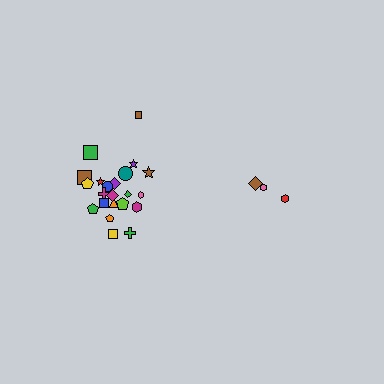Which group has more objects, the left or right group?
The left group.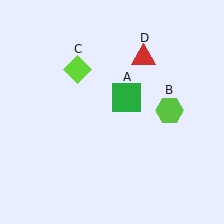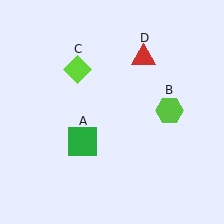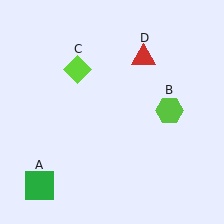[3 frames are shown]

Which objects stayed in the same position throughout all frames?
Lime hexagon (object B) and lime diamond (object C) and red triangle (object D) remained stationary.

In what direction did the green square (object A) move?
The green square (object A) moved down and to the left.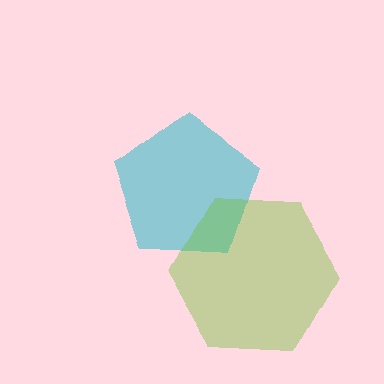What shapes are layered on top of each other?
The layered shapes are: a cyan pentagon, a lime hexagon.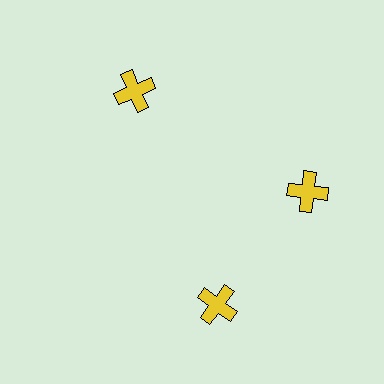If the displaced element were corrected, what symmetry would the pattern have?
It would have 3-fold rotational symmetry — the pattern would map onto itself every 120 degrees.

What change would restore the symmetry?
The symmetry would be restored by rotating it back into even spacing with its neighbors so that all 3 crosses sit at equal angles and equal distance from the center.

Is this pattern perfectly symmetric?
No. The 3 yellow crosses are arranged in a ring, but one element near the 7 o'clock position is rotated out of alignment along the ring, breaking the 3-fold rotational symmetry.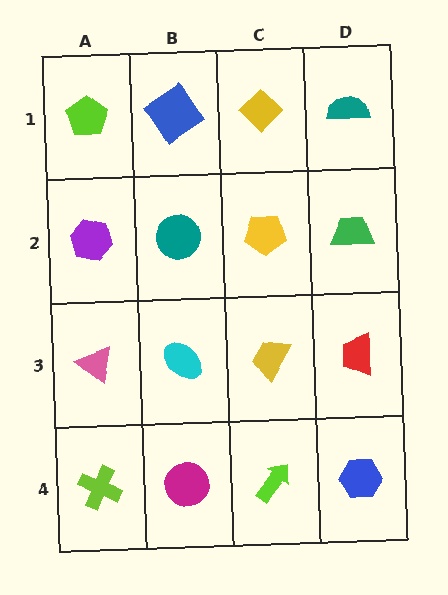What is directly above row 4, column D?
A red trapezoid.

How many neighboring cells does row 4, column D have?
2.